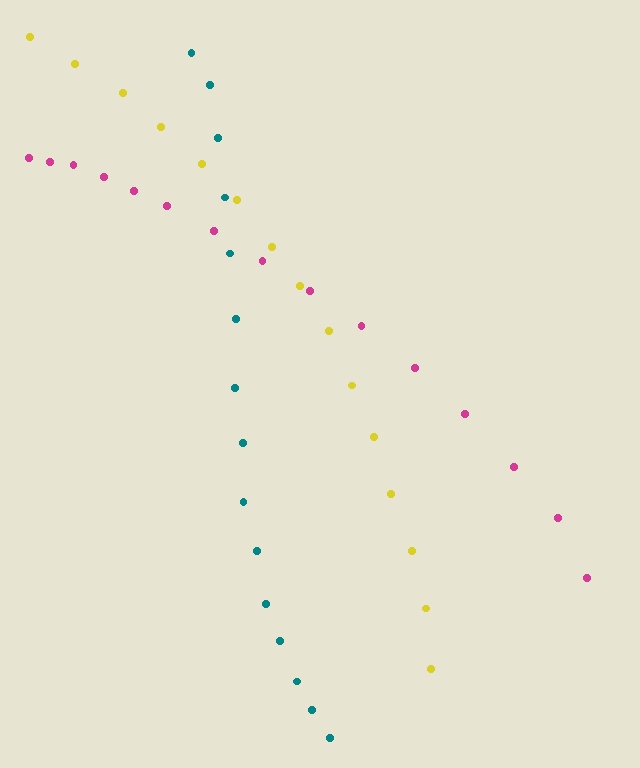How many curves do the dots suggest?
There are 3 distinct paths.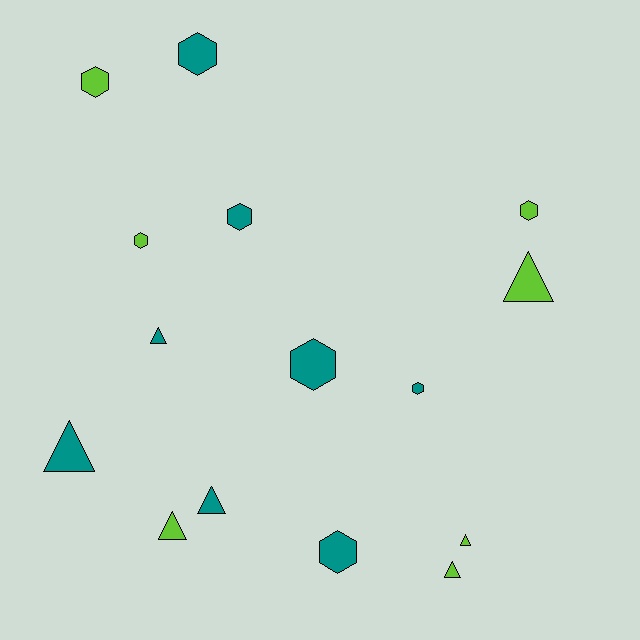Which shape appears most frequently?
Hexagon, with 8 objects.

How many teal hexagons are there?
There are 5 teal hexagons.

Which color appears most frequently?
Teal, with 8 objects.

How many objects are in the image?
There are 15 objects.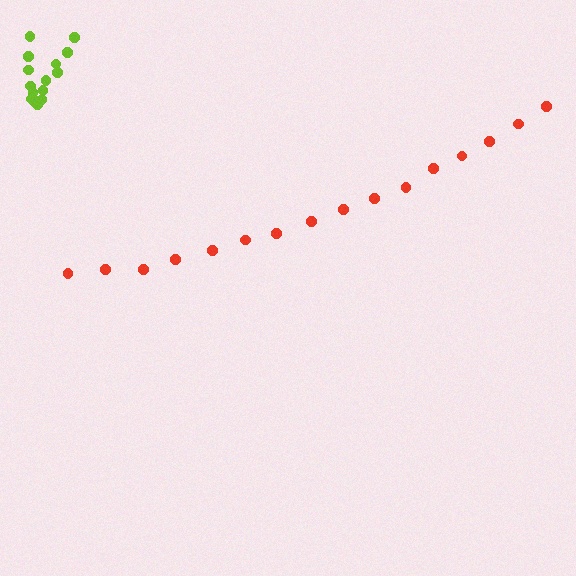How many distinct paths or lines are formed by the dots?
There are 2 distinct paths.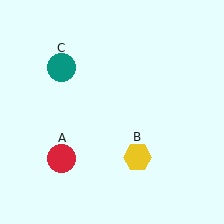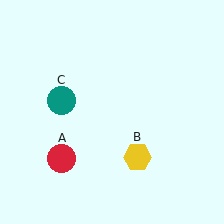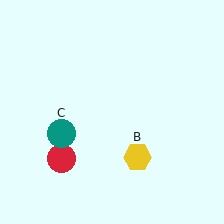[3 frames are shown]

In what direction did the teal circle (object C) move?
The teal circle (object C) moved down.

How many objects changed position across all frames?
1 object changed position: teal circle (object C).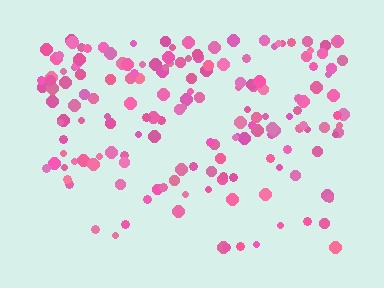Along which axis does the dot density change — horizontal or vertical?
Vertical.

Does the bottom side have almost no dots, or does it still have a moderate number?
Still a moderate number, just noticeably fewer than the top.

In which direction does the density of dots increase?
From bottom to top, with the top side densest.